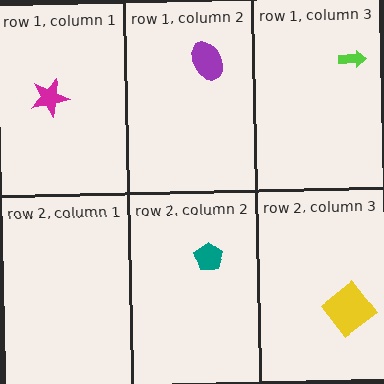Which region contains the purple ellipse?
The row 1, column 2 region.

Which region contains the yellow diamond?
The row 2, column 3 region.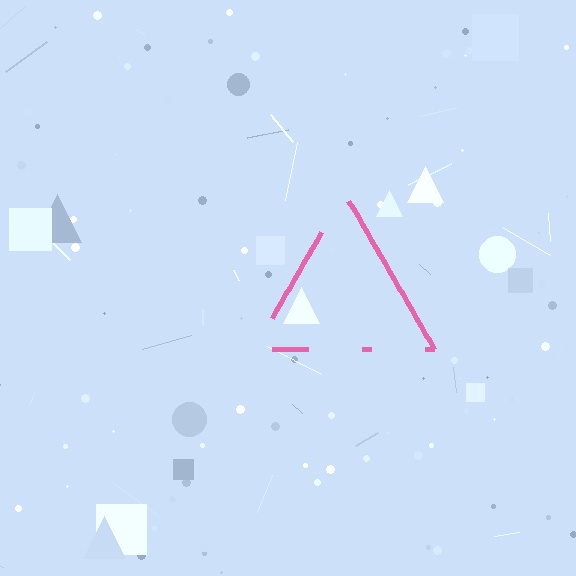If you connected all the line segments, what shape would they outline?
They would outline a triangle.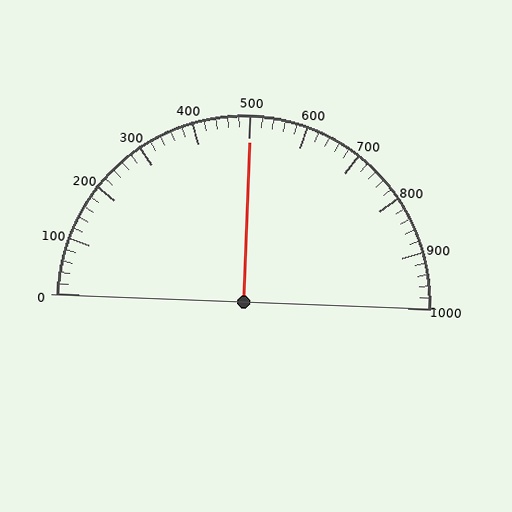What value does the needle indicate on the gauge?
The needle indicates approximately 500.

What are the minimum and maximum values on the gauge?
The gauge ranges from 0 to 1000.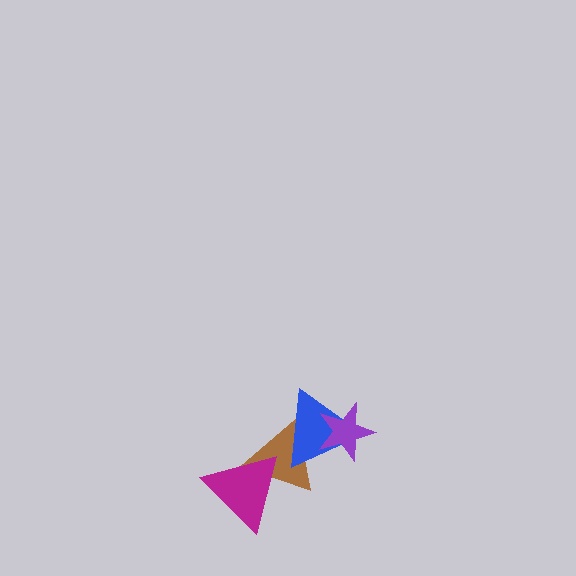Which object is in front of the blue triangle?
The purple star is in front of the blue triangle.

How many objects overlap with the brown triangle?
2 objects overlap with the brown triangle.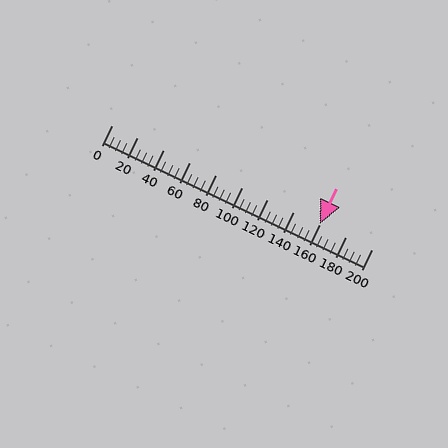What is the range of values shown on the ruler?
The ruler shows values from 0 to 200.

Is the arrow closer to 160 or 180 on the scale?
The arrow is closer to 160.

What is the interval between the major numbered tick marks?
The major tick marks are spaced 20 units apart.